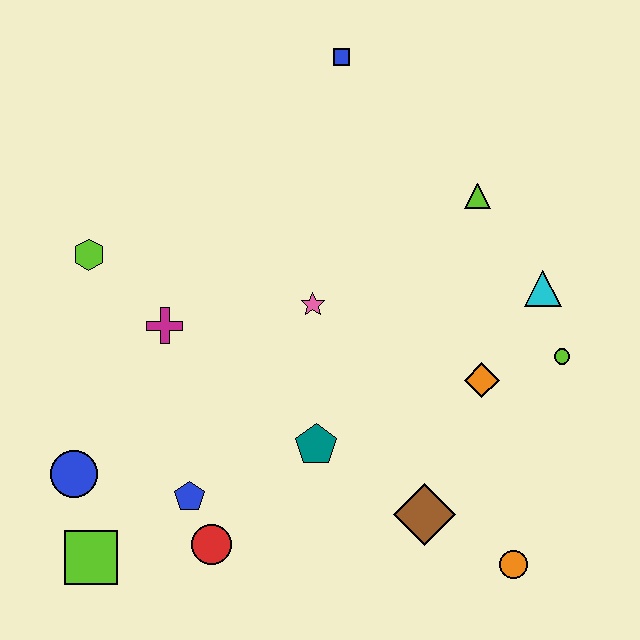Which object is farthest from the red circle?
The blue square is farthest from the red circle.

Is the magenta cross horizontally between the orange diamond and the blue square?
No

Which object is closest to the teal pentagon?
The brown diamond is closest to the teal pentagon.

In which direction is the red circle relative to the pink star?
The red circle is below the pink star.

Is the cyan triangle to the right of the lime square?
Yes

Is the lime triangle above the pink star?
Yes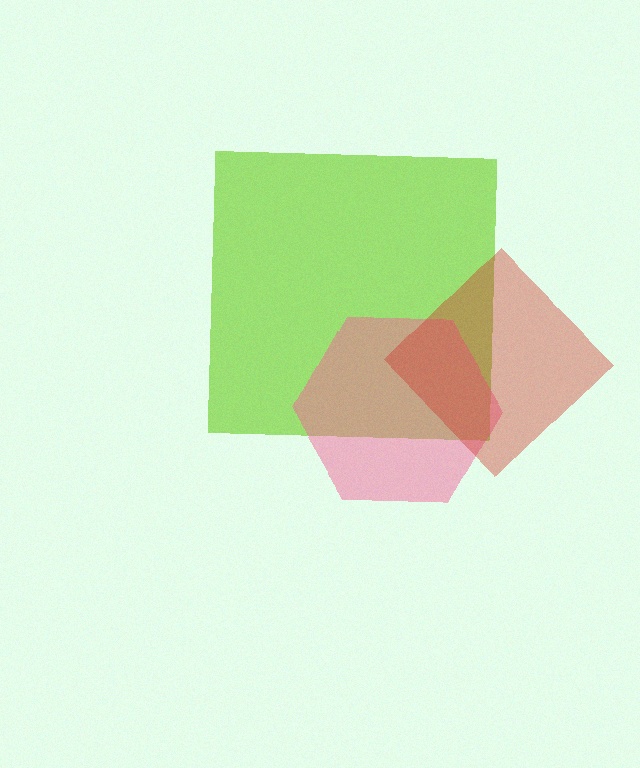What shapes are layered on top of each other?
The layered shapes are: a lime square, a pink hexagon, a red diamond.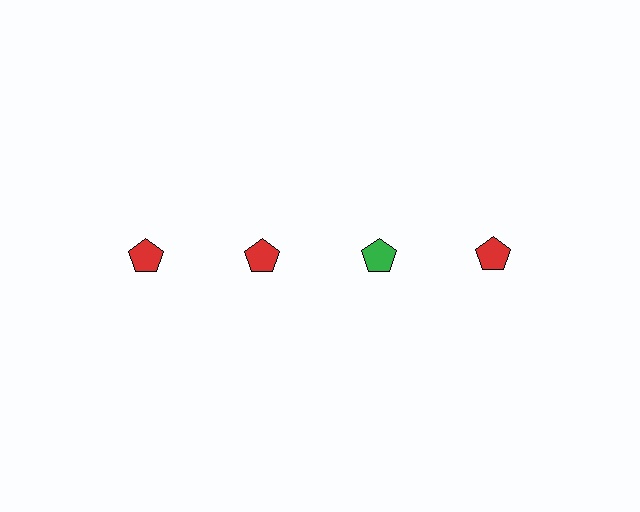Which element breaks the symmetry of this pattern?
The green pentagon in the top row, center column breaks the symmetry. All other shapes are red pentagons.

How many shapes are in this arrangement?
There are 4 shapes arranged in a grid pattern.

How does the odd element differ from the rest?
It has a different color: green instead of red.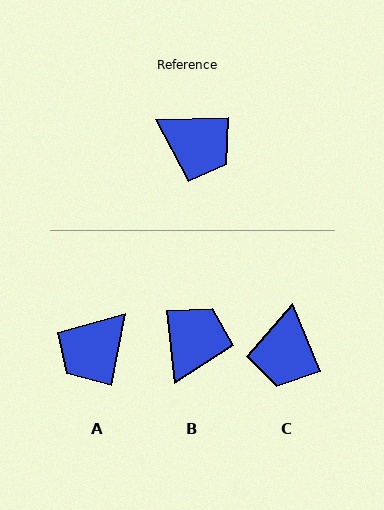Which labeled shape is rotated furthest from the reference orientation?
A, about 102 degrees away.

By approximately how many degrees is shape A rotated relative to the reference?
Approximately 102 degrees clockwise.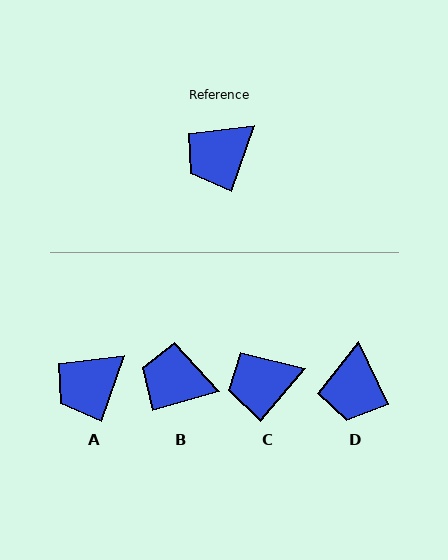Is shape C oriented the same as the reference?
No, it is off by about 21 degrees.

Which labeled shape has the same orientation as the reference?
A.